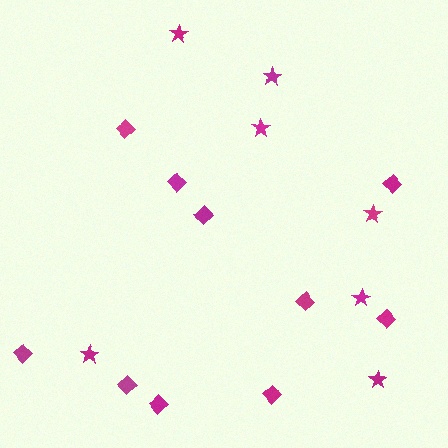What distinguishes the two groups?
There are 2 groups: one group of diamonds (10) and one group of stars (7).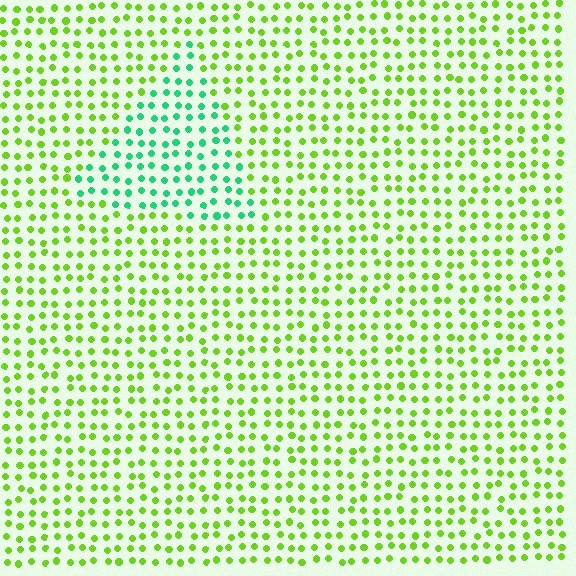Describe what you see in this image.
The image is filled with small lime elements in a uniform arrangement. A triangle-shaped region is visible where the elements are tinted to a slightly different hue, forming a subtle color boundary.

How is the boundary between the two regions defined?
The boundary is defined purely by a slight shift in hue (about 55 degrees). Spacing, size, and orientation are identical on both sides.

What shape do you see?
I see a triangle.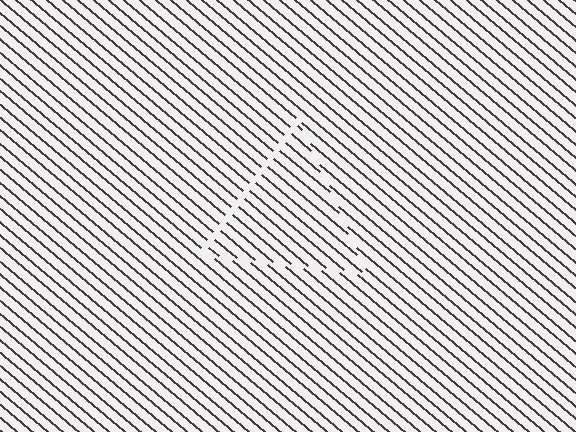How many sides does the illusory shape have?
3 sides — the line-ends trace a triangle.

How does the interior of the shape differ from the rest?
The interior of the shape contains the same grating, shifted by half a period — the contour is defined by the phase discontinuity where line-ends from the inner and outer gratings abut.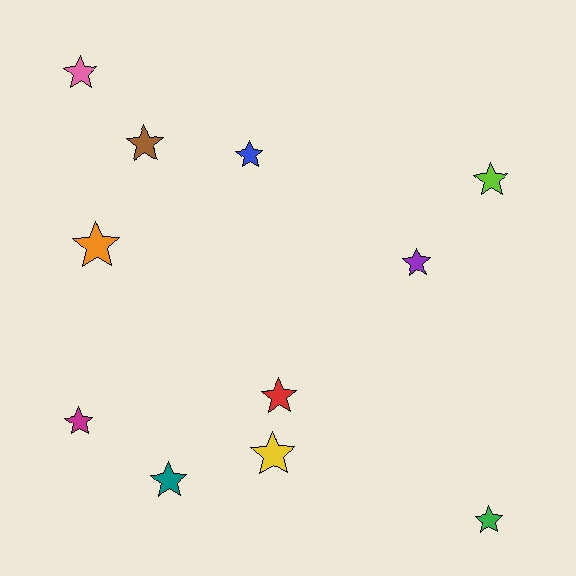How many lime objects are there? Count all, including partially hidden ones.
There is 1 lime object.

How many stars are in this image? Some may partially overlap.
There are 11 stars.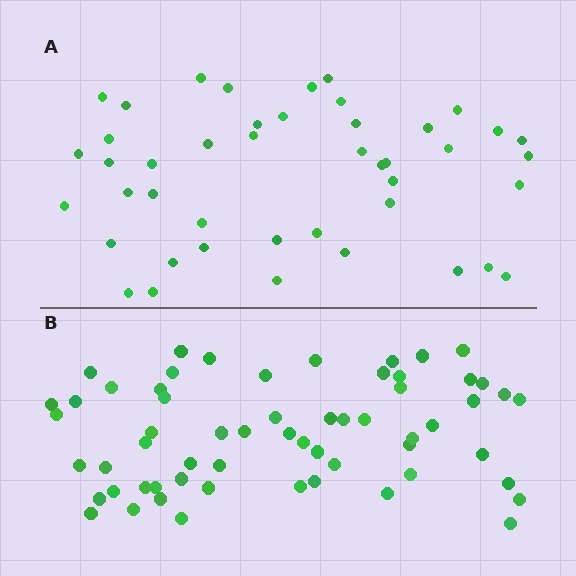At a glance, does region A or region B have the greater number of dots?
Region B (the bottom region) has more dots.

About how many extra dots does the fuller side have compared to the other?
Region B has approximately 15 more dots than region A.